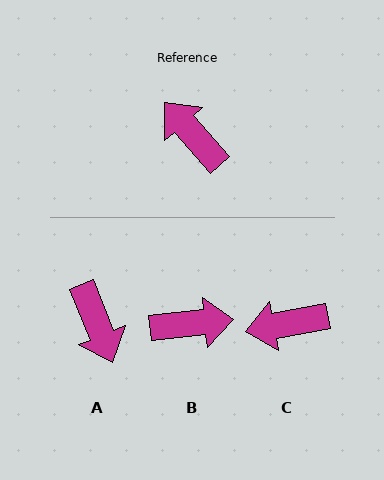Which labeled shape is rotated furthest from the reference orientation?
A, about 160 degrees away.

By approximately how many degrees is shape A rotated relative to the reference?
Approximately 160 degrees counter-clockwise.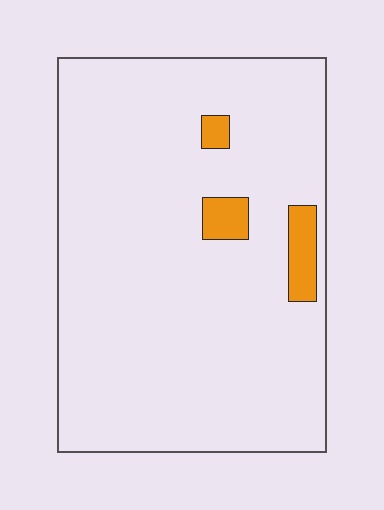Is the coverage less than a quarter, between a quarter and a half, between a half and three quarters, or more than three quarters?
Less than a quarter.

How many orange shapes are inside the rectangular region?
3.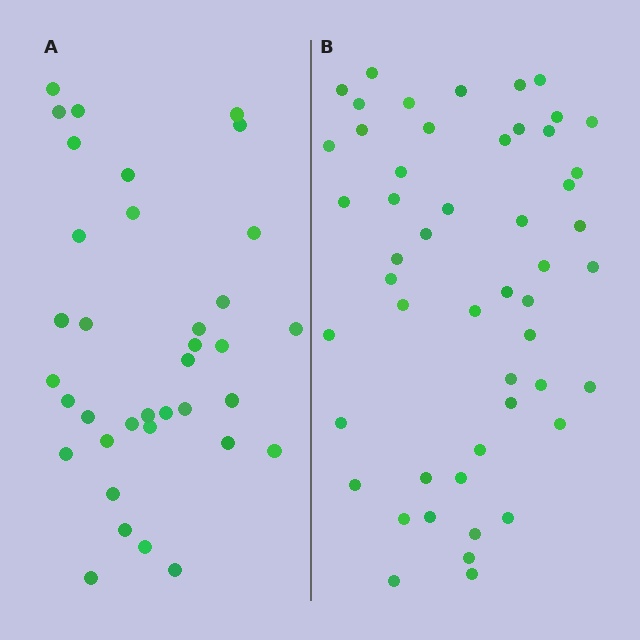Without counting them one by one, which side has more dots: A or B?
Region B (the right region) has more dots.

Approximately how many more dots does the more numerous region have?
Region B has approximately 15 more dots than region A.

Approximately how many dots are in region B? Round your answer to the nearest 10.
About 50 dots. (The exact count is 51, which rounds to 50.)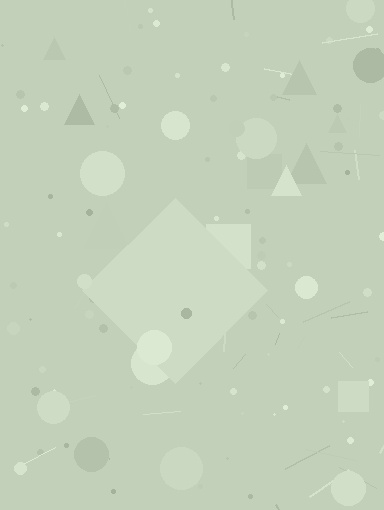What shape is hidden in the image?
A diamond is hidden in the image.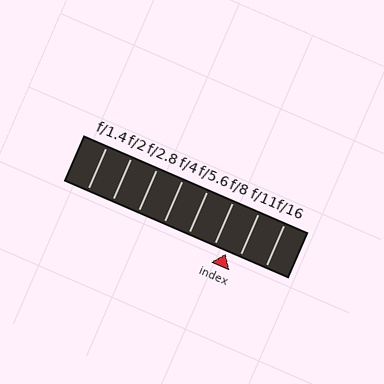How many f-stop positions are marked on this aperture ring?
There are 8 f-stop positions marked.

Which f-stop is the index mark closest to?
The index mark is closest to f/11.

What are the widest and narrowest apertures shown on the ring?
The widest aperture shown is f/1.4 and the narrowest is f/16.